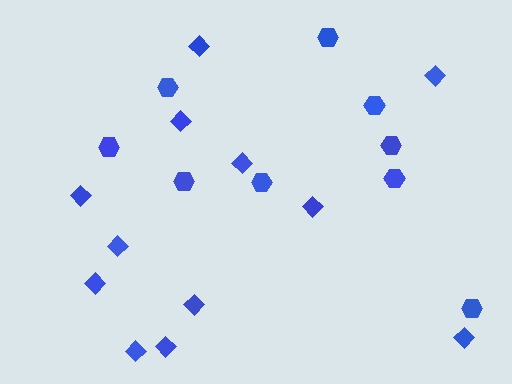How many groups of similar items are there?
There are 2 groups: one group of diamonds (12) and one group of hexagons (9).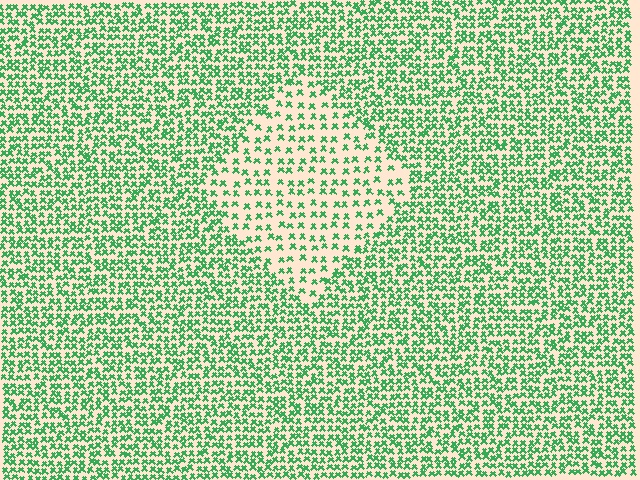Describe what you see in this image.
The image contains small green elements arranged at two different densities. A diamond-shaped region is visible where the elements are less densely packed than the surrounding area.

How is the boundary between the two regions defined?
The boundary is defined by a change in element density (approximately 2.0x ratio). All elements are the same color, size, and shape.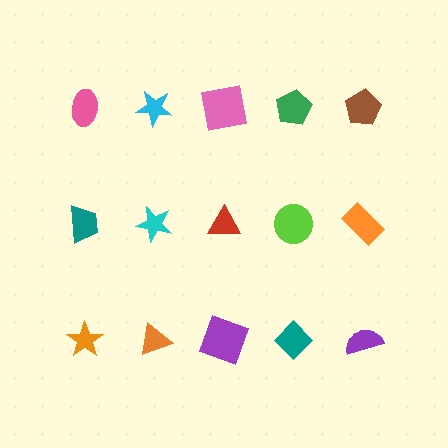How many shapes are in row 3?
5 shapes.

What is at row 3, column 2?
An orange triangle.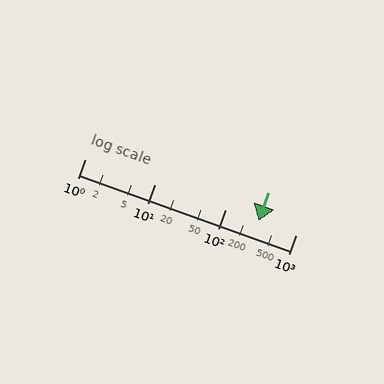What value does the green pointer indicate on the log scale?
The pointer indicates approximately 300.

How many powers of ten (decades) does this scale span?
The scale spans 3 decades, from 1 to 1000.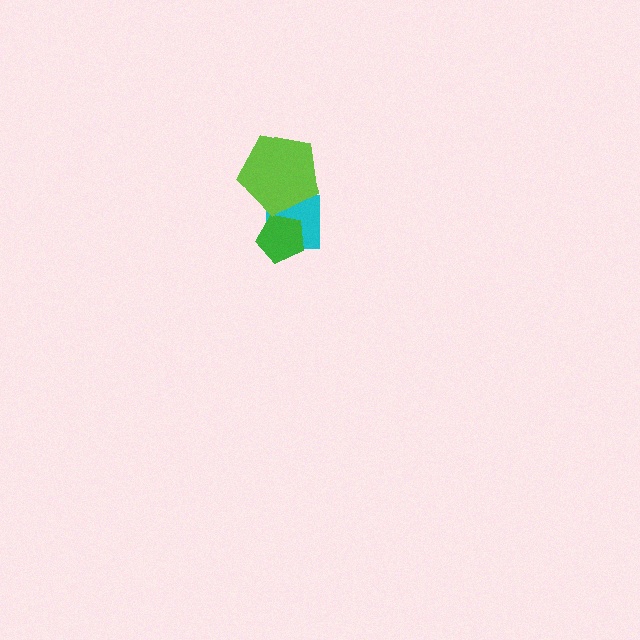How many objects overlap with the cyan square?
2 objects overlap with the cyan square.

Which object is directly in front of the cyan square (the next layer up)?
The green pentagon is directly in front of the cyan square.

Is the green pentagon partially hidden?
No, no other shape covers it.